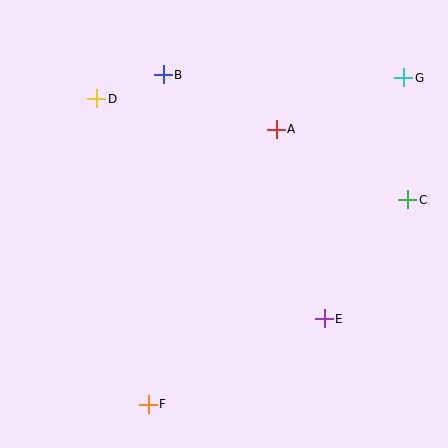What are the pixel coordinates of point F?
Point F is at (148, 404).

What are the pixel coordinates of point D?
Point D is at (97, 99).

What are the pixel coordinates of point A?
Point A is at (276, 129).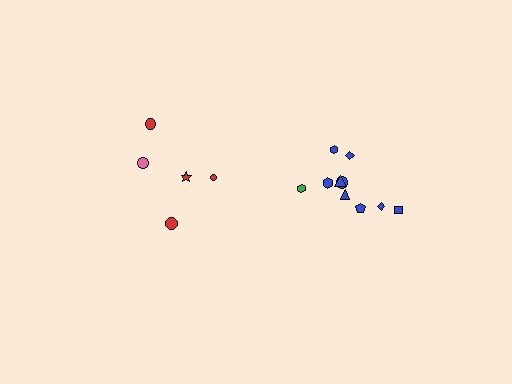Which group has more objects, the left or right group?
The right group.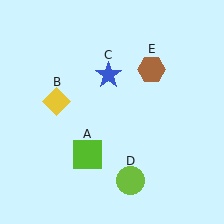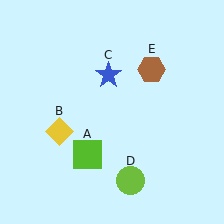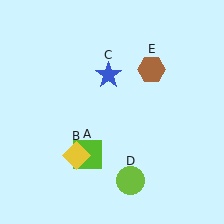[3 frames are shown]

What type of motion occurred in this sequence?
The yellow diamond (object B) rotated counterclockwise around the center of the scene.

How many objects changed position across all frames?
1 object changed position: yellow diamond (object B).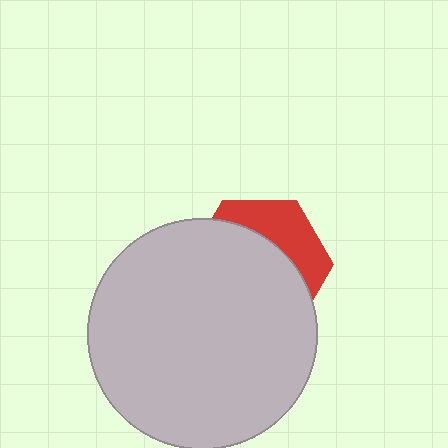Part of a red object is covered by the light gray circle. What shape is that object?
It is a hexagon.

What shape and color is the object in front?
The object in front is a light gray circle.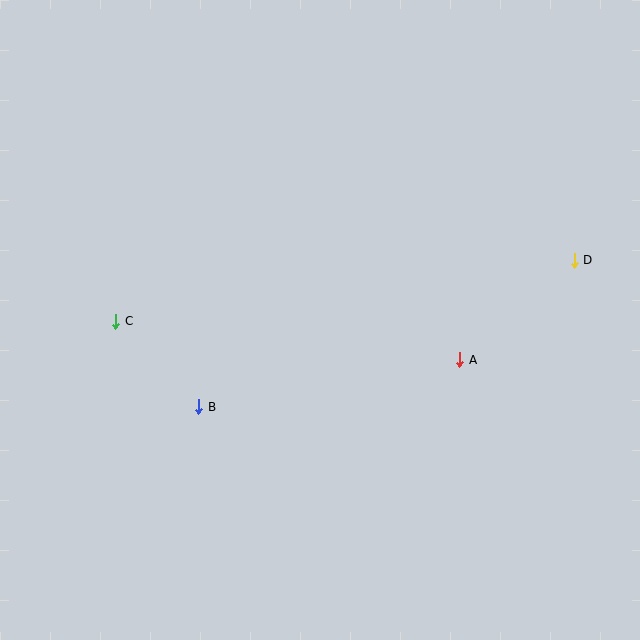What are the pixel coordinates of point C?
Point C is at (116, 321).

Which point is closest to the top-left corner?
Point C is closest to the top-left corner.